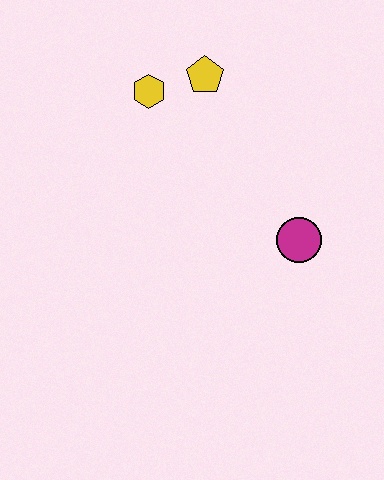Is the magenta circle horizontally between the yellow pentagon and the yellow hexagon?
No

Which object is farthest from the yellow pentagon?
The magenta circle is farthest from the yellow pentagon.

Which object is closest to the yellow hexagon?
The yellow pentagon is closest to the yellow hexagon.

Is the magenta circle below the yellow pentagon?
Yes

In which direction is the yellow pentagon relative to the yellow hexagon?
The yellow pentagon is to the right of the yellow hexagon.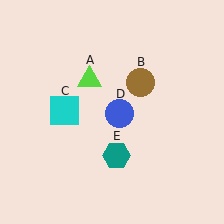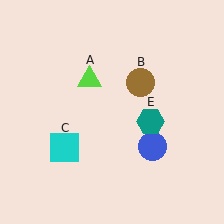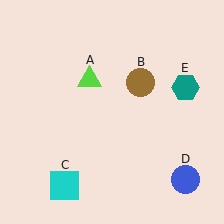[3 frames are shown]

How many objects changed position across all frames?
3 objects changed position: cyan square (object C), blue circle (object D), teal hexagon (object E).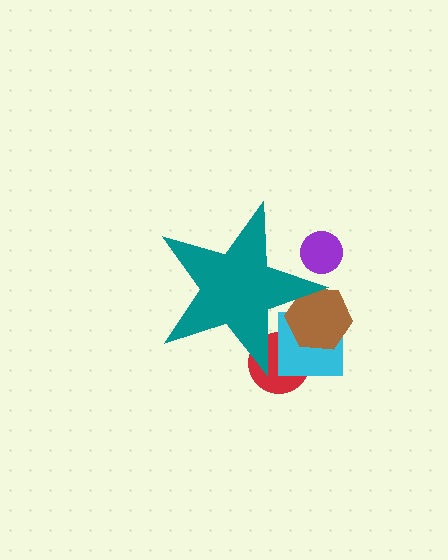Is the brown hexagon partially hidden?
Yes, the brown hexagon is partially hidden behind the teal star.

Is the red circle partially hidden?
Yes, the red circle is partially hidden behind the teal star.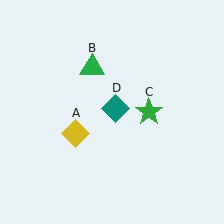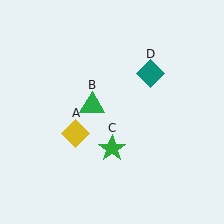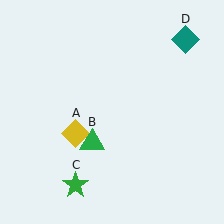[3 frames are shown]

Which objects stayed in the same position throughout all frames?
Yellow diamond (object A) remained stationary.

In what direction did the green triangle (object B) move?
The green triangle (object B) moved down.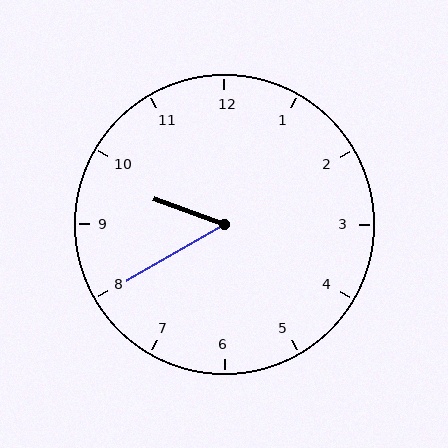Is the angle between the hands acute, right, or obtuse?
It is acute.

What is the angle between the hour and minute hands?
Approximately 50 degrees.